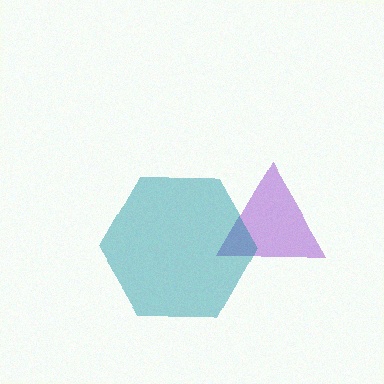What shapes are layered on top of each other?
The layered shapes are: a purple triangle, a teal hexagon.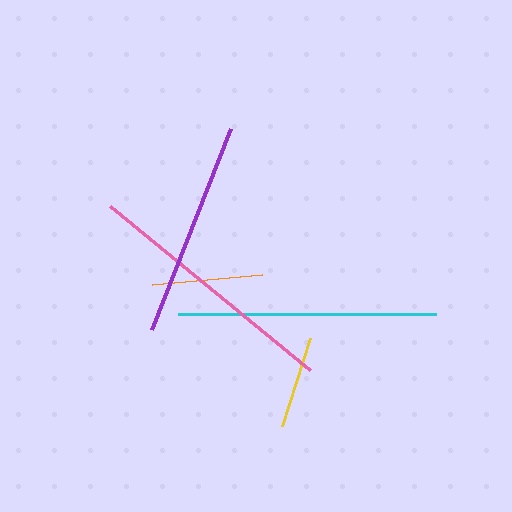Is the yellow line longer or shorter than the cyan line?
The cyan line is longer than the yellow line.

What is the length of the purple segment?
The purple segment is approximately 215 pixels long.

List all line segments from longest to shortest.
From longest to shortest: pink, cyan, purple, orange, yellow.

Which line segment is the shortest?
The yellow line is the shortest at approximately 93 pixels.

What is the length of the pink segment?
The pink segment is approximately 259 pixels long.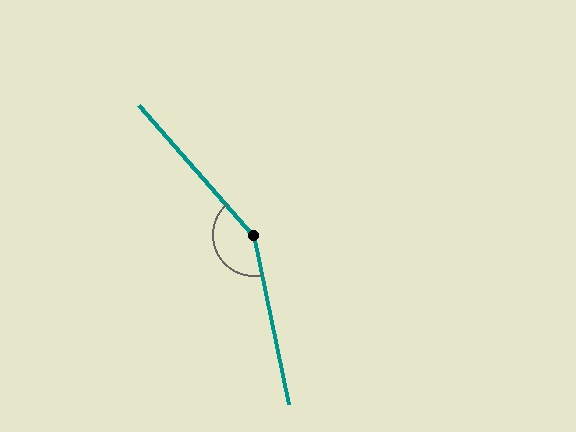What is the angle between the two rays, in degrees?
Approximately 150 degrees.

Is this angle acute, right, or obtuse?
It is obtuse.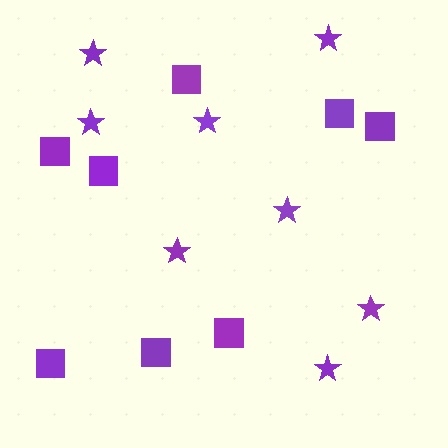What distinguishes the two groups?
There are 2 groups: one group of stars (8) and one group of squares (8).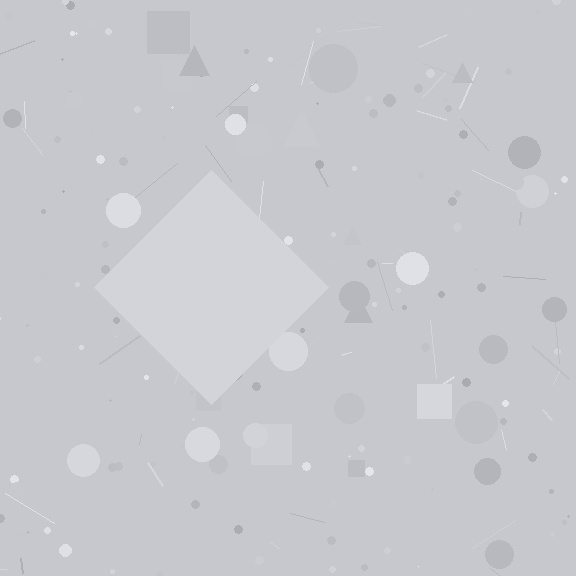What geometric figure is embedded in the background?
A diamond is embedded in the background.